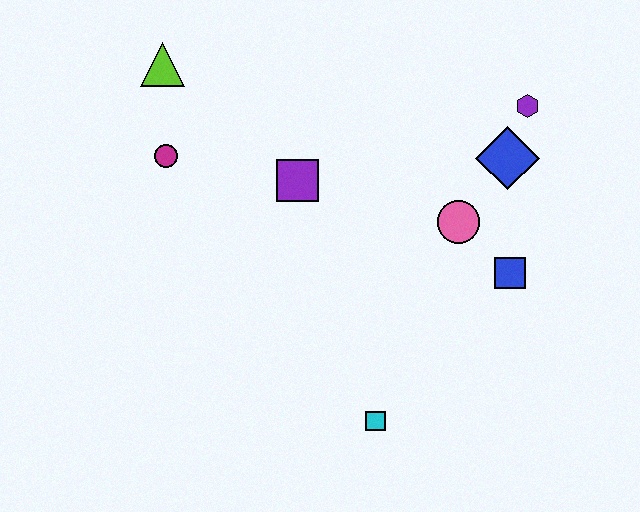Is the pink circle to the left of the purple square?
No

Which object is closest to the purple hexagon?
The blue diamond is closest to the purple hexagon.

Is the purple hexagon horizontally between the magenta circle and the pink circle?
No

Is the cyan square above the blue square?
No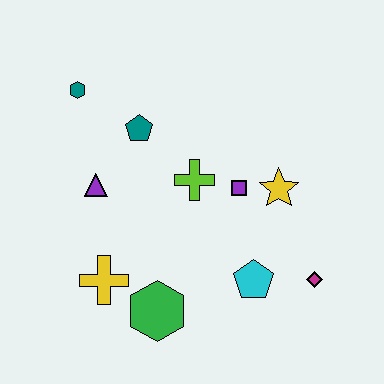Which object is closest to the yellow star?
The purple square is closest to the yellow star.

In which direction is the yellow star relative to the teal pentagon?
The yellow star is to the right of the teal pentagon.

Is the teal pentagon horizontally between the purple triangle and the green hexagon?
Yes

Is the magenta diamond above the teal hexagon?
No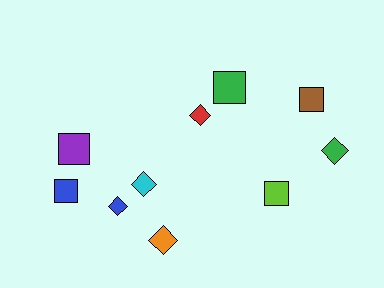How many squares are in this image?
There are 5 squares.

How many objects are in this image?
There are 10 objects.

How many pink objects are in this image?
There are no pink objects.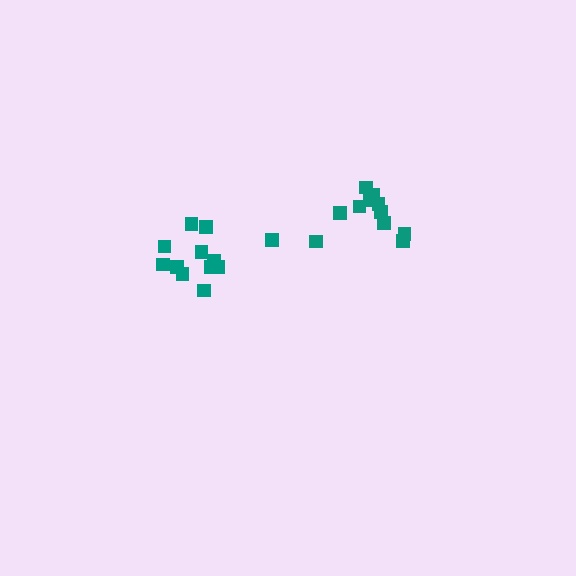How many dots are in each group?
Group 1: 12 dots, Group 2: 11 dots (23 total).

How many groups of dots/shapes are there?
There are 2 groups.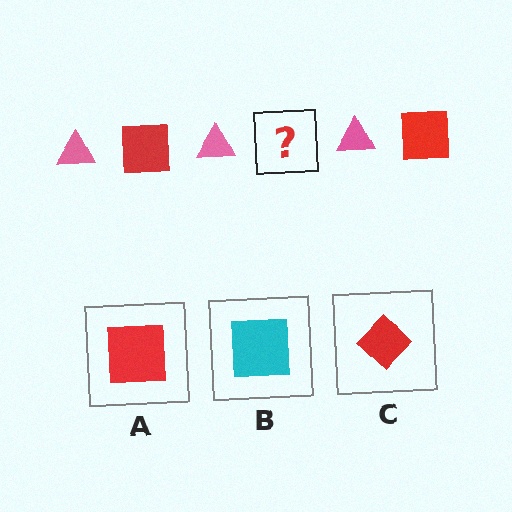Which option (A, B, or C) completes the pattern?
A.